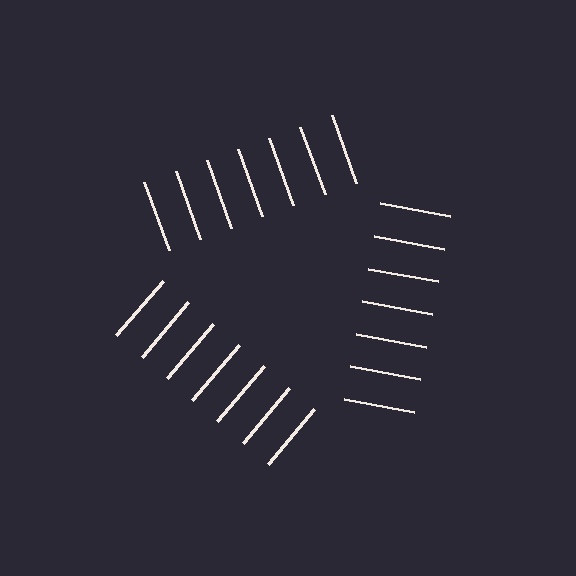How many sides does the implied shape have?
3 sides — the line-ends trace a triangle.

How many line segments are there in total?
21 — 7 along each of the 3 edges.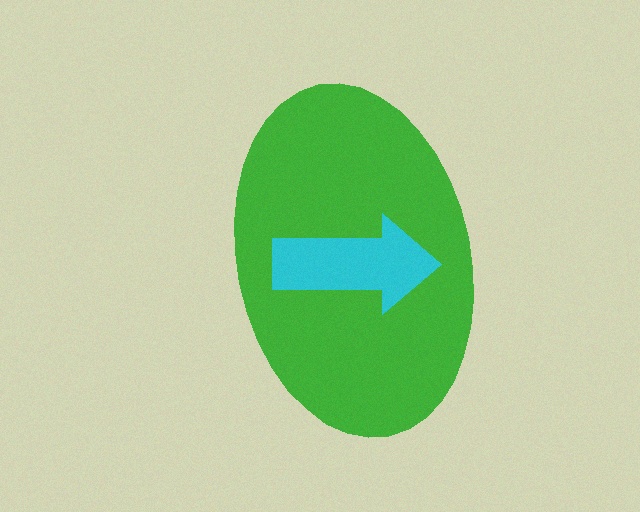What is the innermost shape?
The cyan arrow.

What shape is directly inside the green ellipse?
The cyan arrow.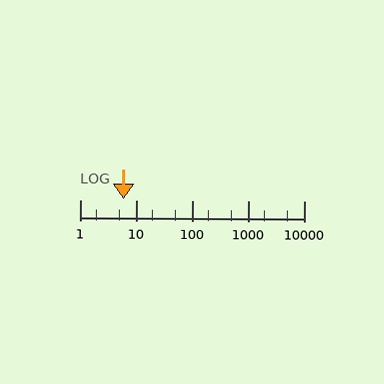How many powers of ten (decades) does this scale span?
The scale spans 4 decades, from 1 to 10000.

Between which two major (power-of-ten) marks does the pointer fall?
The pointer is between 1 and 10.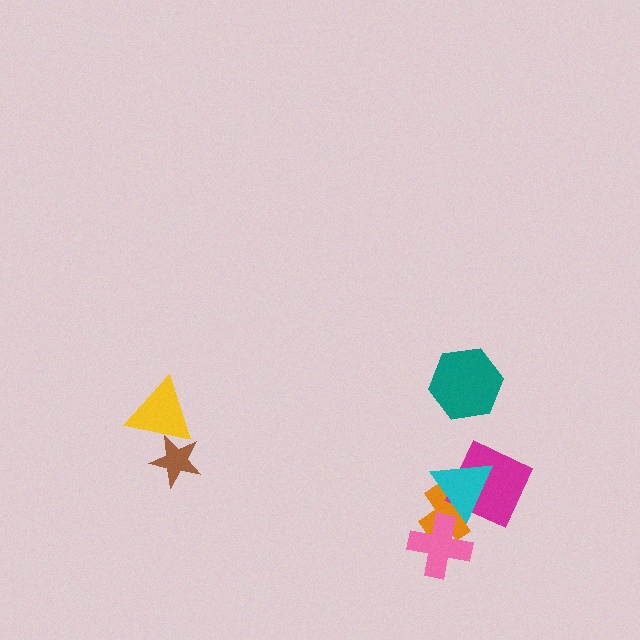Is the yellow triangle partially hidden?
No, no other shape covers it.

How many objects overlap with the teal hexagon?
0 objects overlap with the teal hexagon.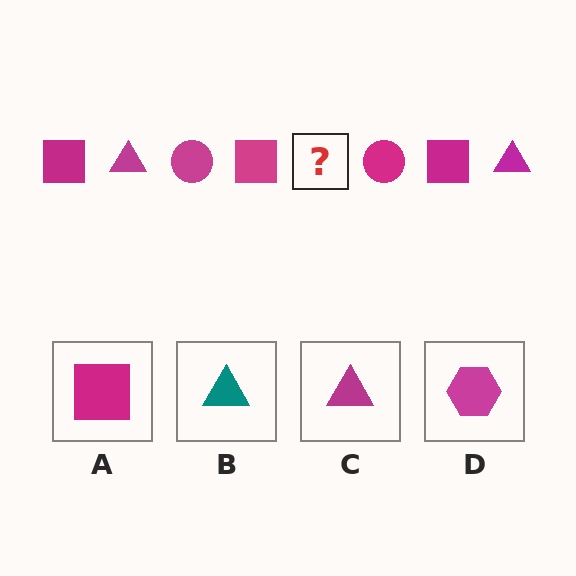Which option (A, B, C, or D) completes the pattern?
C.